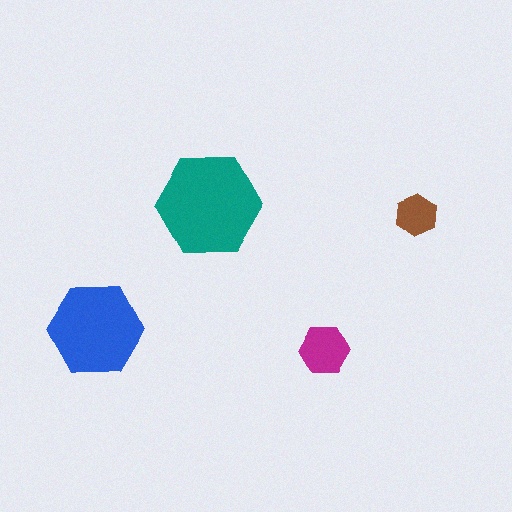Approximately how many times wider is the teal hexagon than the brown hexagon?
About 2.5 times wider.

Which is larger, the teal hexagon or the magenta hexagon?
The teal one.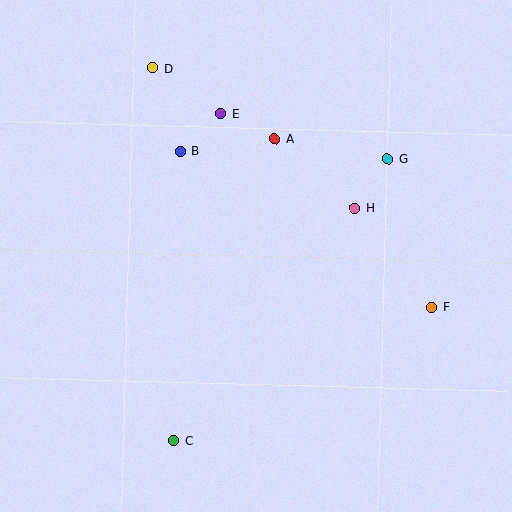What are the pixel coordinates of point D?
Point D is at (153, 68).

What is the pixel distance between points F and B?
The distance between F and B is 296 pixels.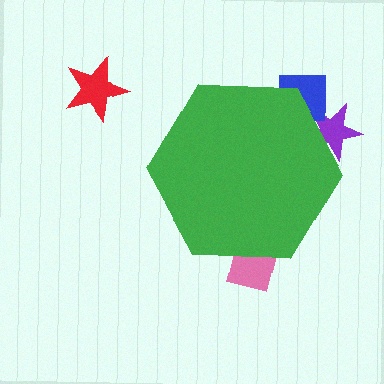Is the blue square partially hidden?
Yes, the blue square is partially hidden behind the green hexagon.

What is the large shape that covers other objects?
A green hexagon.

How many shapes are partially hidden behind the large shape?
3 shapes are partially hidden.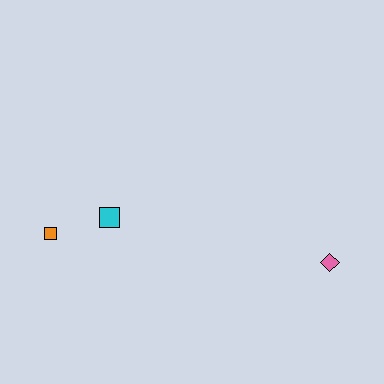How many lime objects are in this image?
There are no lime objects.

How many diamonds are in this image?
There is 1 diamond.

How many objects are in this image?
There are 3 objects.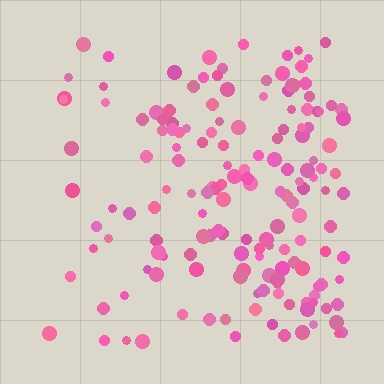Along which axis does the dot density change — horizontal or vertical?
Horizontal.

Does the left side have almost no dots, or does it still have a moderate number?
Still a moderate number, just noticeably fewer than the right.